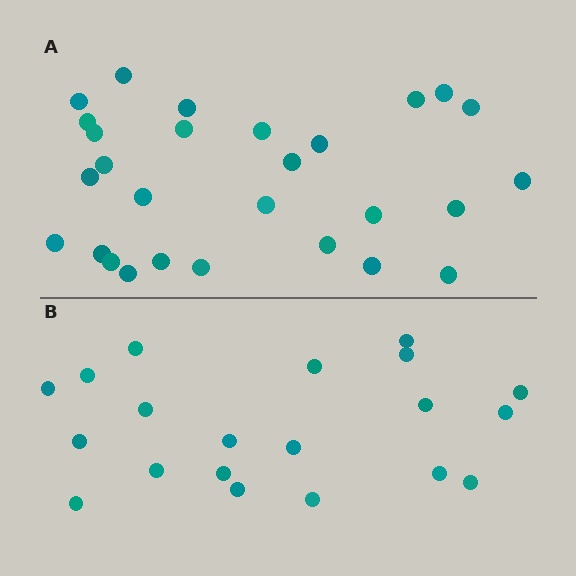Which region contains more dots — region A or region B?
Region A (the top region) has more dots.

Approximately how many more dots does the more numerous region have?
Region A has roughly 8 or so more dots than region B.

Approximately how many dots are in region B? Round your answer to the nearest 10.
About 20 dots.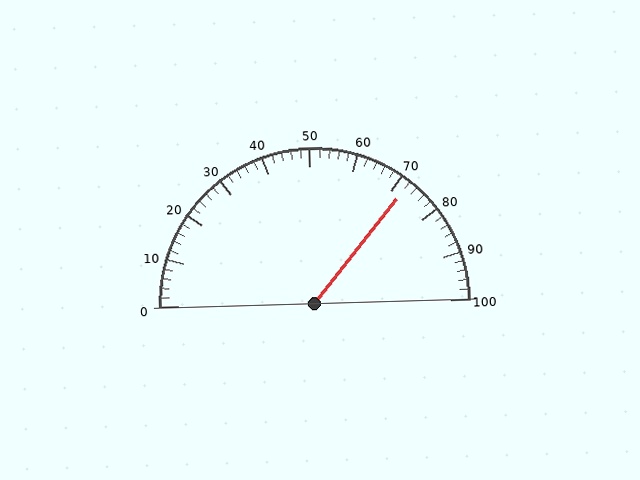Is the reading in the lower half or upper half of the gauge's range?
The reading is in the upper half of the range (0 to 100).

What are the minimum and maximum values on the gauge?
The gauge ranges from 0 to 100.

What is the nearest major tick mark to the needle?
The nearest major tick mark is 70.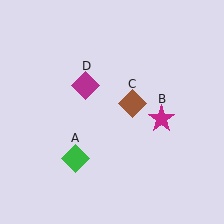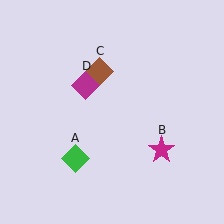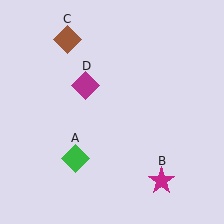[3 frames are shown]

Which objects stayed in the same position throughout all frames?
Green diamond (object A) and magenta diamond (object D) remained stationary.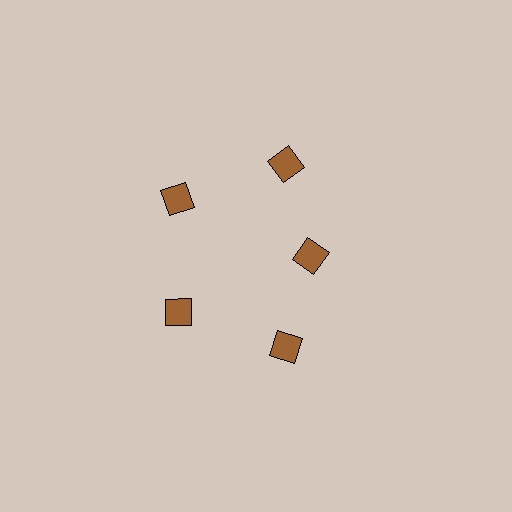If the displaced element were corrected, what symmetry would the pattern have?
It would have 5-fold rotational symmetry — the pattern would map onto itself every 72 degrees.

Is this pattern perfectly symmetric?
No. The 5 brown diamonds are arranged in a ring, but one element near the 3 o'clock position is pulled inward toward the center, breaking the 5-fold rotational symmetry.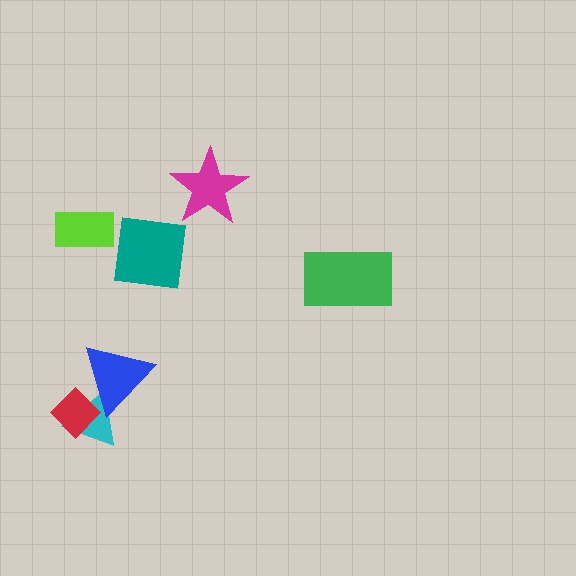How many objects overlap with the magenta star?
0 objects overlap with the magenta star.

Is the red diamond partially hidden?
No, no other shape covers it.